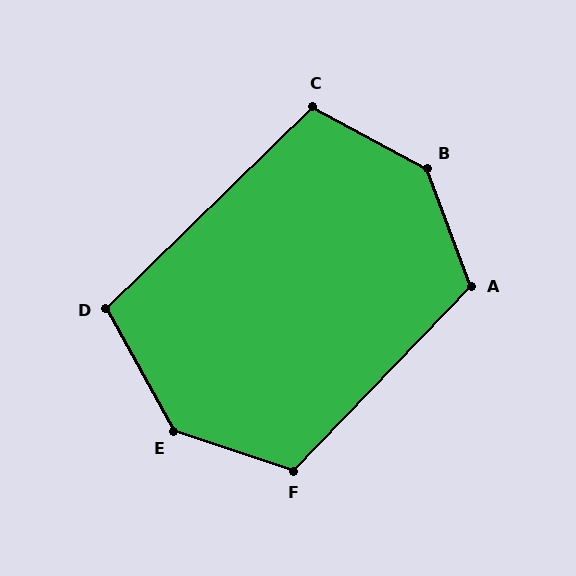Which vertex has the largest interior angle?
B, at approximately 139 degrees.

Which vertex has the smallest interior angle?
D, at approximately 105 degrees.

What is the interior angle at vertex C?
Approximately 107 degrees (obtuse).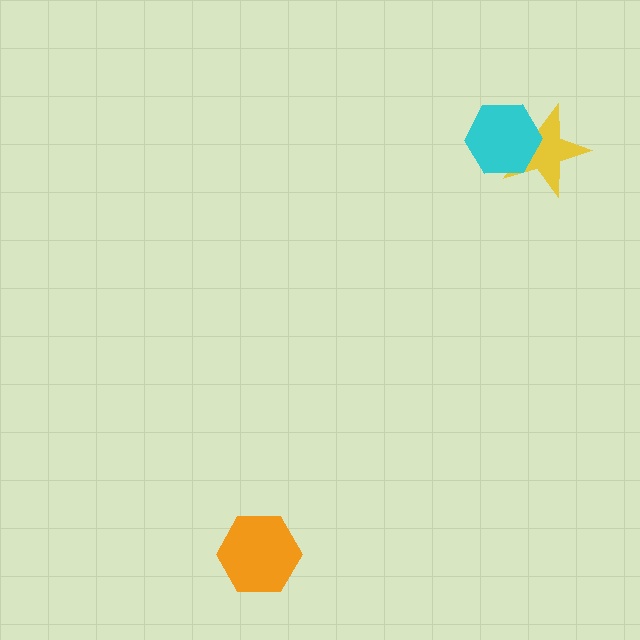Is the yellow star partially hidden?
Yes, it is partially covered by another shape.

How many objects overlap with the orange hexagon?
0 objects overlap with the orange hexagon.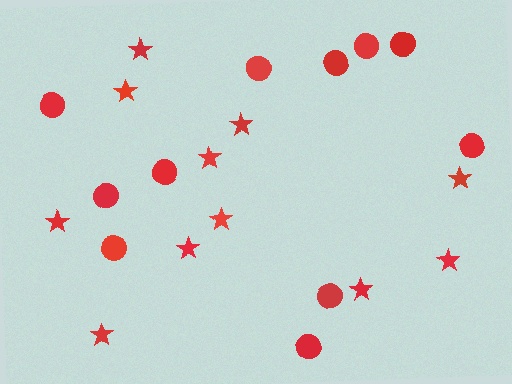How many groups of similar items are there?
There are 2 groups: one group of stars (11) and one group of circles (11).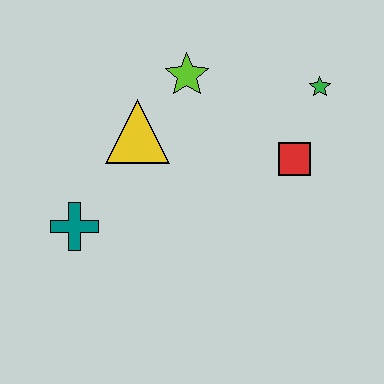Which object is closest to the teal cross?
The yellow triangle is closest to the teal cross.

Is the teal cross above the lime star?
No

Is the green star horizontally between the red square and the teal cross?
No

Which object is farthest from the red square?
The teal cross is farthest from the red square.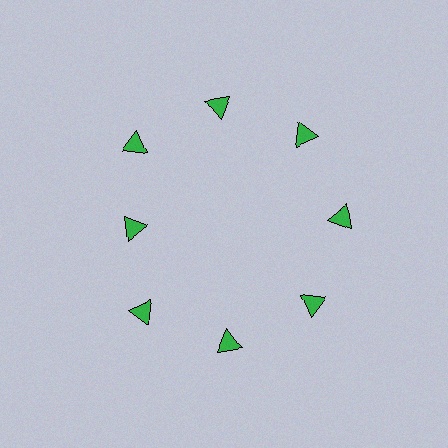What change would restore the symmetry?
The symmetry would be restored by moving it outward, back onto the ring so that all 8 triangles sit at equal angles and equal distance from the center.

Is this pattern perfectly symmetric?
No. The 8 green triangles are arranged in a ring, but one element near the 9 o'clock position is pulled inward toward the center, breaking the 8-fold rotational symmetry.